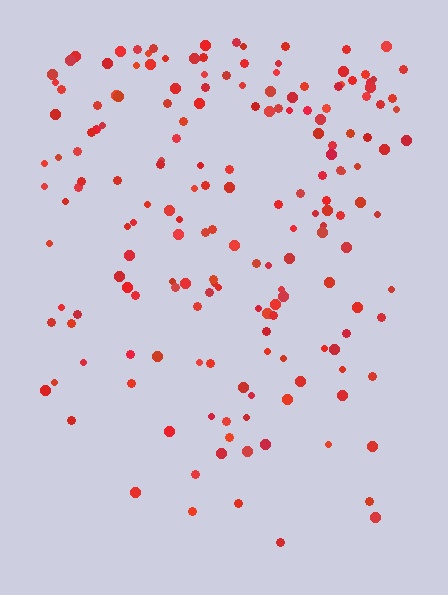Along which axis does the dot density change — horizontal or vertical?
Vertical.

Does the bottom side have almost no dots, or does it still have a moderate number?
Still a moderate number, just noticeably fewer than the top.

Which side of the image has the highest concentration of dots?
The top.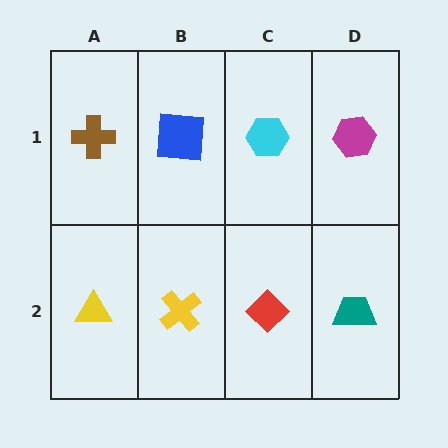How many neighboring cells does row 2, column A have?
2.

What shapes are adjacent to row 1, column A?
A yellow triangle (row 2, column A), a blue square (row 1, column B).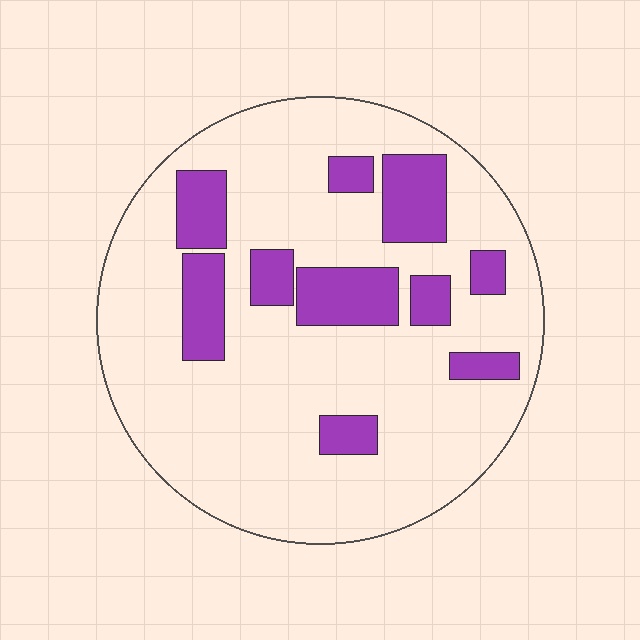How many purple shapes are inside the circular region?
10.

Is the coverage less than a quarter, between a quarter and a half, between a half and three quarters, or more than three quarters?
Less than a quarter.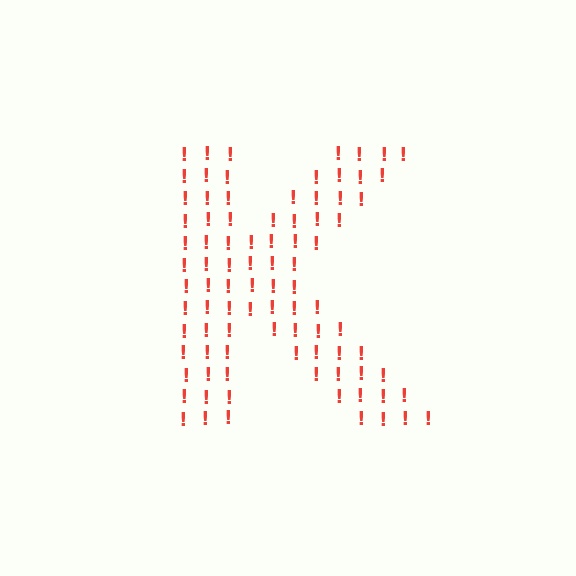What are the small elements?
The small elements are exclamation marks.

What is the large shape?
The large shape is the letter K.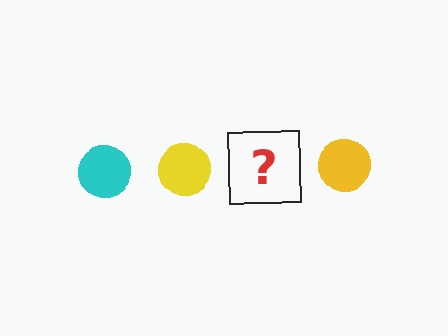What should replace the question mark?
The question mark should be replaced with a cyan circle.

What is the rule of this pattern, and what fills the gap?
The rule is that the pattern cycles through cyan, yellow circles. The gap should be filled with a cyan circle.